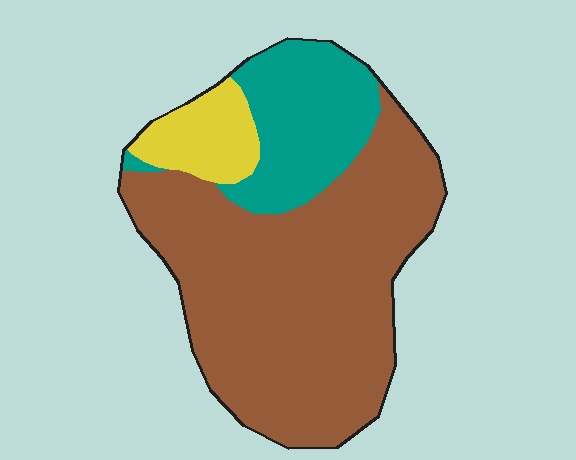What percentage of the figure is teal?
Teal takes up about one fifth (1/5) of the figure.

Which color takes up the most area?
Brown, at roughly 70%.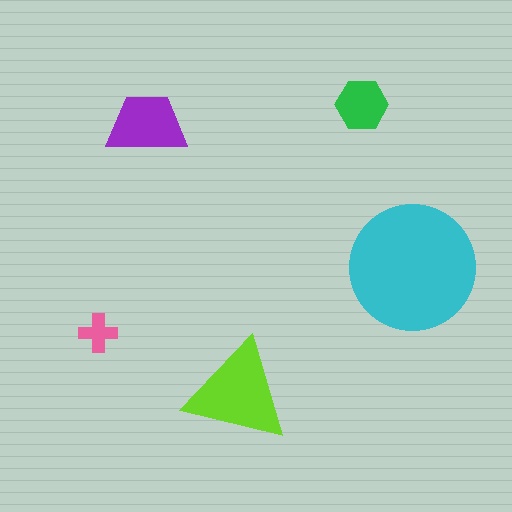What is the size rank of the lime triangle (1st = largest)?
2nd.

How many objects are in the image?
There are 5 objects in the image.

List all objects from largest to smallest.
The cyan circle, the lime triangle, the purple trapezoid, the green hexagon, the pink cross.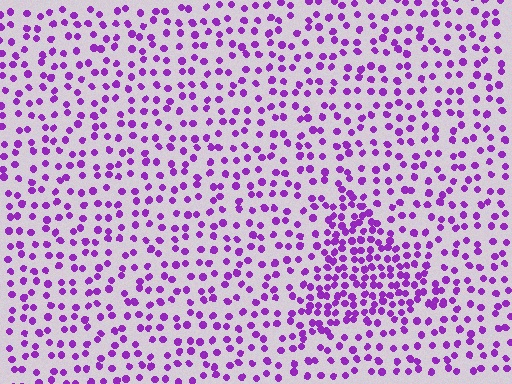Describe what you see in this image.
The image contains small purple elements arranged at two different densities. A triangle-shaped region is visible where the elements are more densely packed than the surrounding area.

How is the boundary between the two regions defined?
The boundary is defined by a change in element density (approximately 2.1x ratio). All elements are the same color, size, and shape.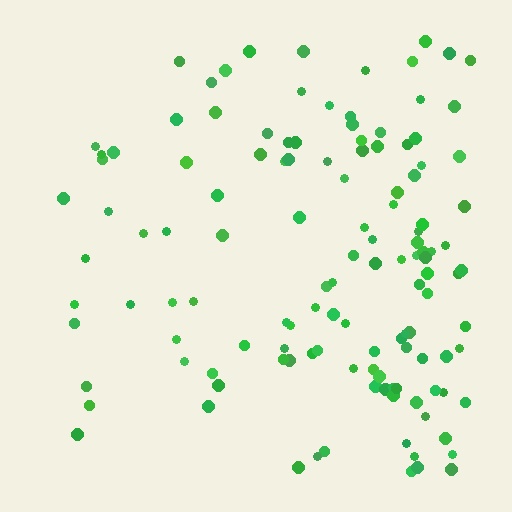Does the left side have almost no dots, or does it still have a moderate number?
Still a moderate number, just noticeably fewer than the right.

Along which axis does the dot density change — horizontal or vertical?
Horizontal.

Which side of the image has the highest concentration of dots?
The right.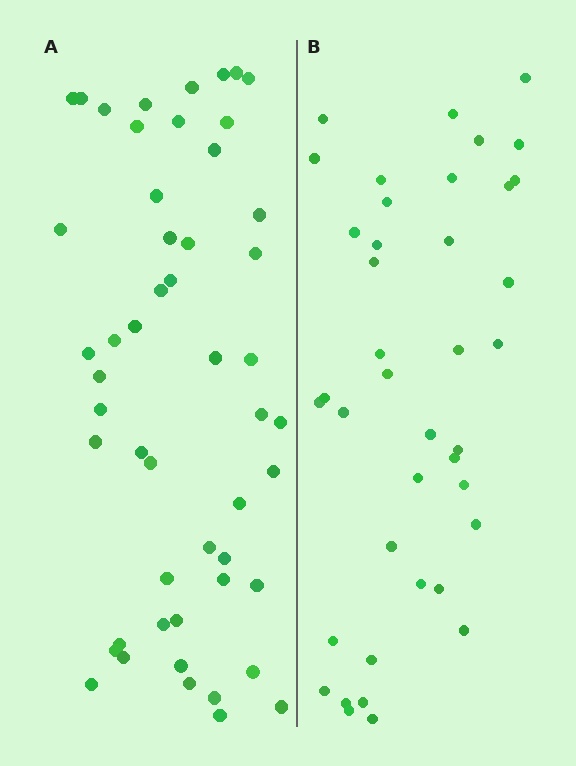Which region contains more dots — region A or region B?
Region A (the left region) has more dots.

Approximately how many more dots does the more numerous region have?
Region A has roughly 12 or so more dots than region B.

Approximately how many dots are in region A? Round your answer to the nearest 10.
About 50 dots. (The exact count is 51, which rounds to 50.)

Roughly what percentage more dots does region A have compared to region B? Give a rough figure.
About 30% more.